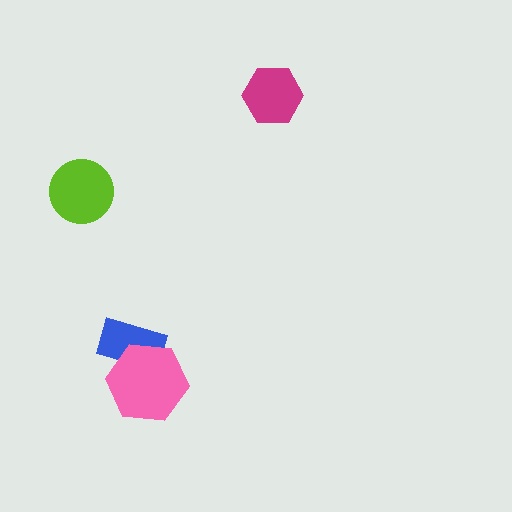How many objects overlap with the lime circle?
0 objects overlap with the lime circle.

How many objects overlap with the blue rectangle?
1 object overlaps with the blue rectangle.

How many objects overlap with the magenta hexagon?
0 objects overlap with the magenta hexagon.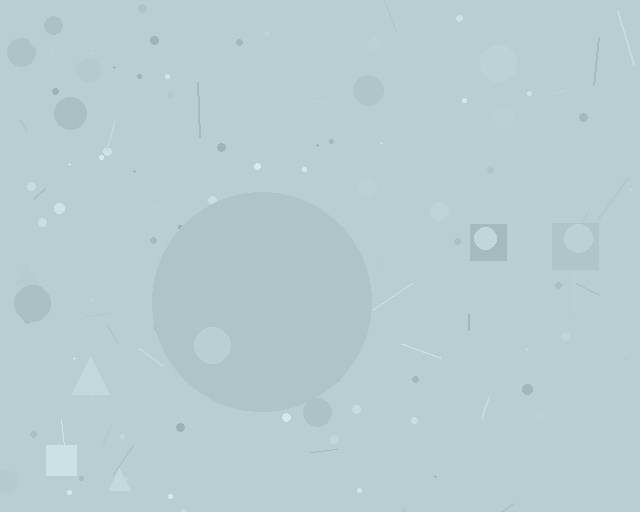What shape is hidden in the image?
A circle is hidden in the image.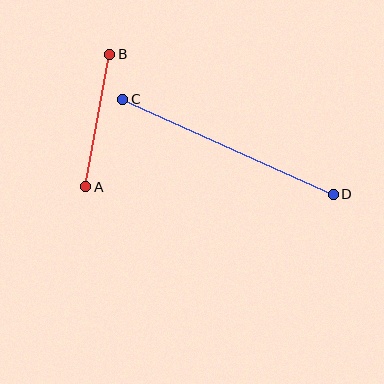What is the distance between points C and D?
The distance is approximately 231 pixels.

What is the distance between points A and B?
The distance is approximately 135 pixels.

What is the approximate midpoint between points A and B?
The midpoint is at approximately (98, 121) pixels.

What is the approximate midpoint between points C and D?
The midpoint is at approximately (228, 147) pixels.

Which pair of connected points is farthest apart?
Points C and D are farthest apart.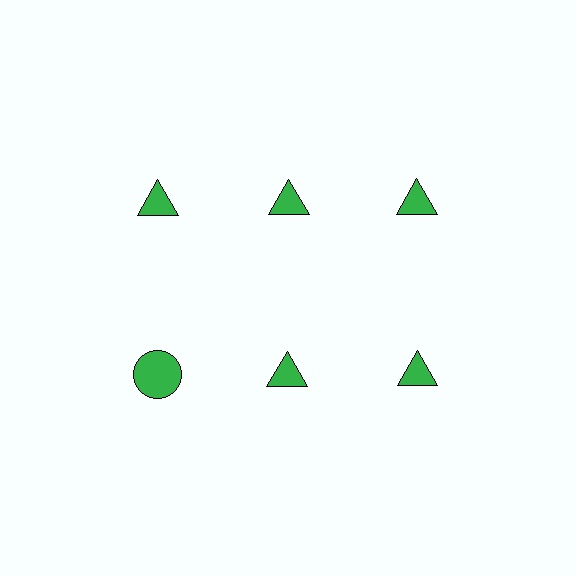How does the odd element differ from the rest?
It has a different shape: circle instead of triangle.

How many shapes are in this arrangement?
There are 6 shapes arranged in a grid pattern.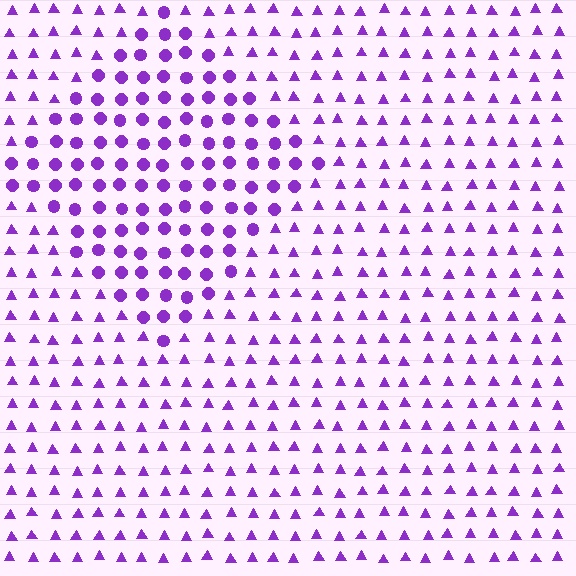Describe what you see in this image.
The image is filled with small purple elements arranged in a uniform grid. A diamond-shaped region contains circles, while the surrounding area contains triangles. The boundary is defined purely by the change in element shape.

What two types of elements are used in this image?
The image uses circles inside the diamond region and triangles outside it.